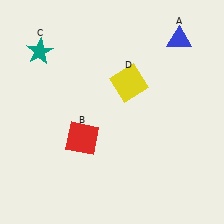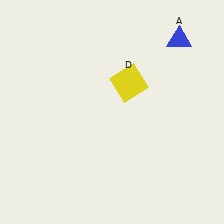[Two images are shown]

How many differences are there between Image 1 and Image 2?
There are 2 differences between the two images.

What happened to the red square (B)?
The red square (B) was removed in Image 2. It was in the bottom-left area of Image 1.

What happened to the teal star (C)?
The teal star (C) was removed in Image 2. It was in the top-left area of Image 1.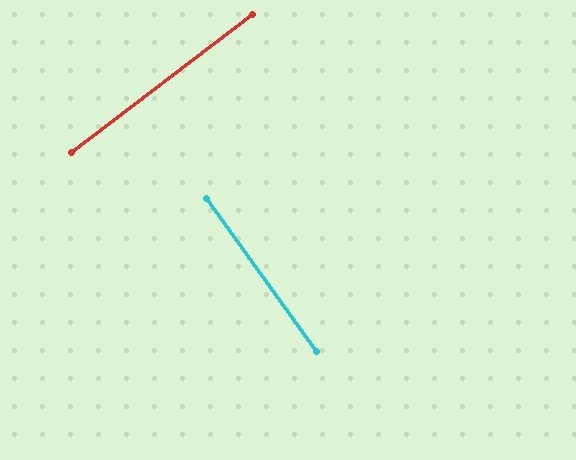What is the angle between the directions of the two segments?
Approximately 88 degrees.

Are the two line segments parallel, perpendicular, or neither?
Perpendicular — they meet at approximately 88°.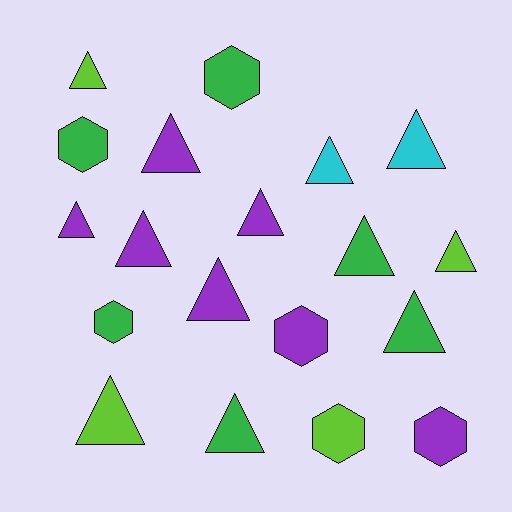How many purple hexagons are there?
There are 2 purple hexagons.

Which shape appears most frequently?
Triangle, with 13 objects.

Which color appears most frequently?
Purple, with 7 objects.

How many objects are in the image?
There are 19 objects.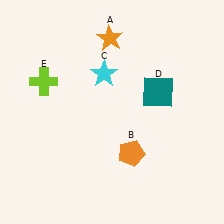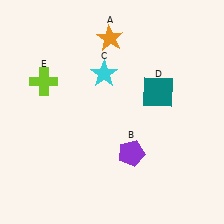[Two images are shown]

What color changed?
The pentagon (B) changed from orange in Image 1 to purple in Image 2.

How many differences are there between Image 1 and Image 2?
There is 1 difference between the two images.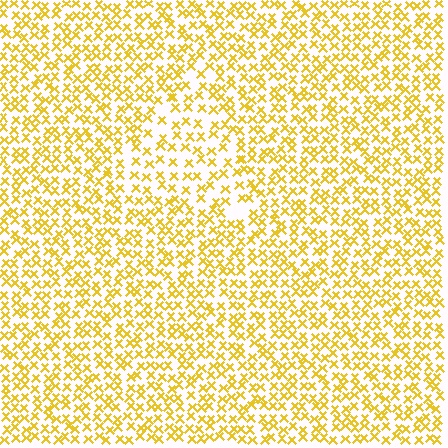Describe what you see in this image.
The image contains small yellow elements arranged at two different densities. A triangle-shaped region is visible where the elements are less densely packed than the surrounding area.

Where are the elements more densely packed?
The elements are more densely packed outside the triangle boundary.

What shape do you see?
I see a triangle.